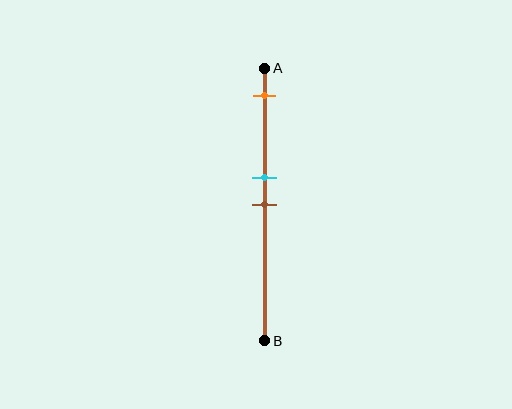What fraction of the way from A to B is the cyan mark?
The cyan mark is approximately 40% (0.4) of the way from A to B.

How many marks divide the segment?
There are 3 marks dividing the segment.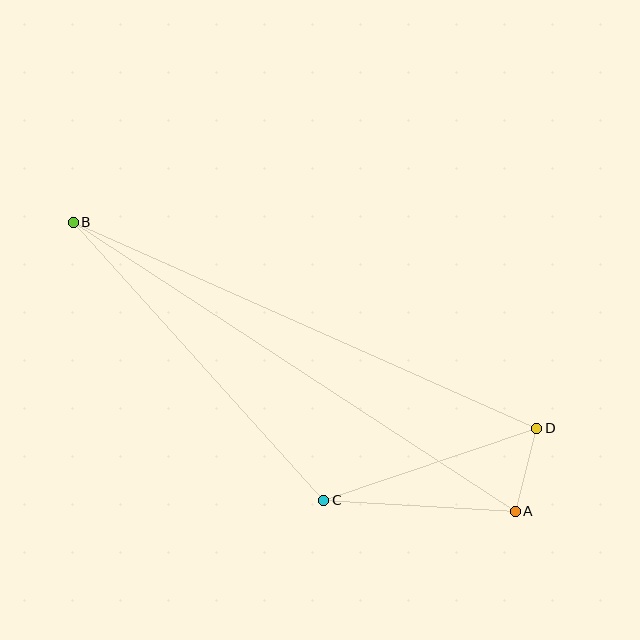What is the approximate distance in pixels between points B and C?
The distance between B and C is approximately 374 pixels.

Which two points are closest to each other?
Points A and D are closest to each other.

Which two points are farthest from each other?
Points A and B are farthest from each other.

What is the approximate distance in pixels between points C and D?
The distance between C and D is approximately 225 pixels.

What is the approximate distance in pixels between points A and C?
The distance between A and C is approximately 192 pixels.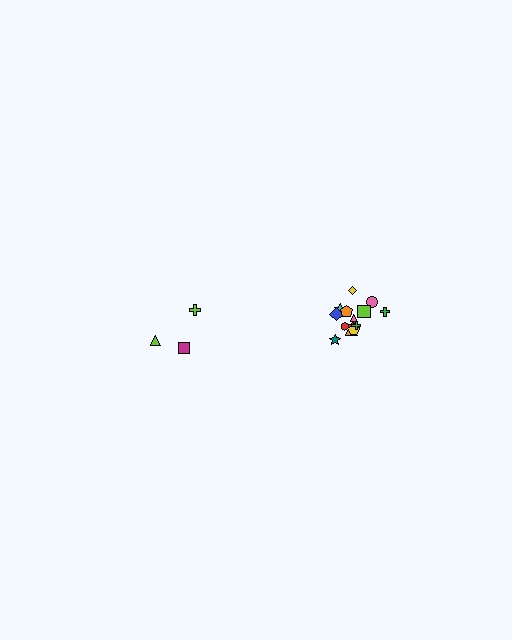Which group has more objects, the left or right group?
The right group.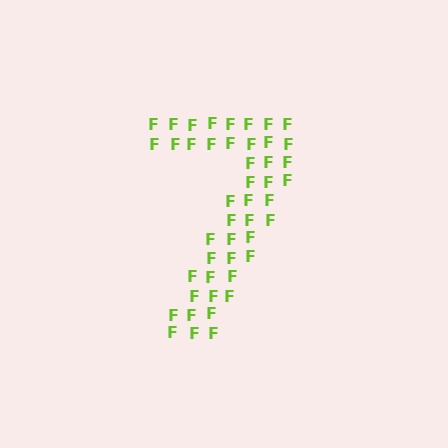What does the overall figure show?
The overall figure shows the digit 7.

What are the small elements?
The small elements are letter F's.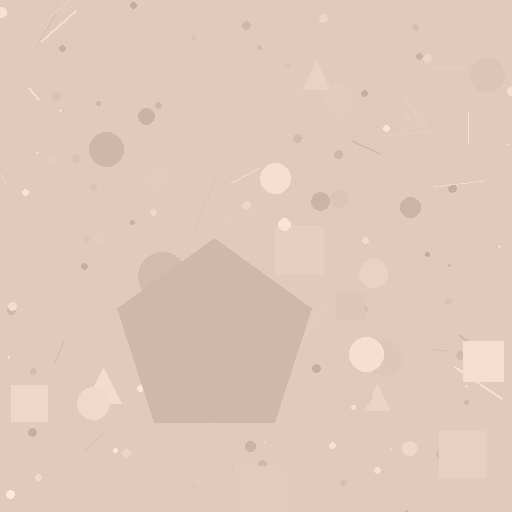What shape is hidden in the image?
A pentagon is hidden in the image.